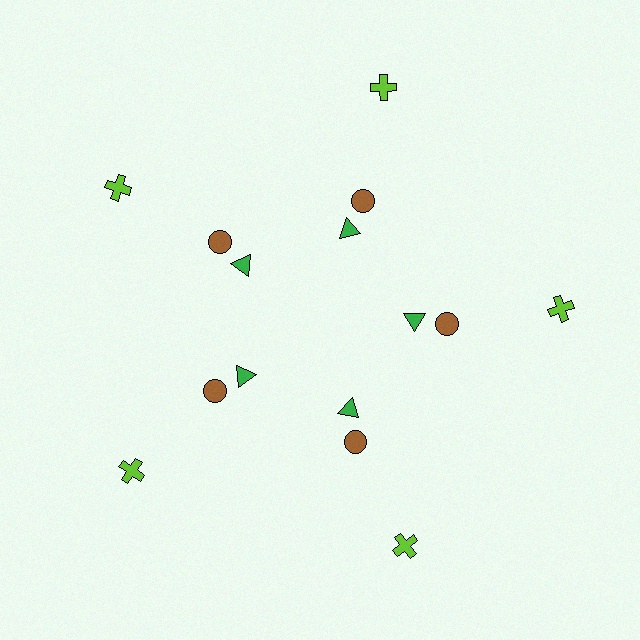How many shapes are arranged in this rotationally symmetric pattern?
There are 15 shapes, arranged in 5 groups of 3.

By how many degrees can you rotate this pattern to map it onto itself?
The pattern maps onto itself every 72 degrees of rotation.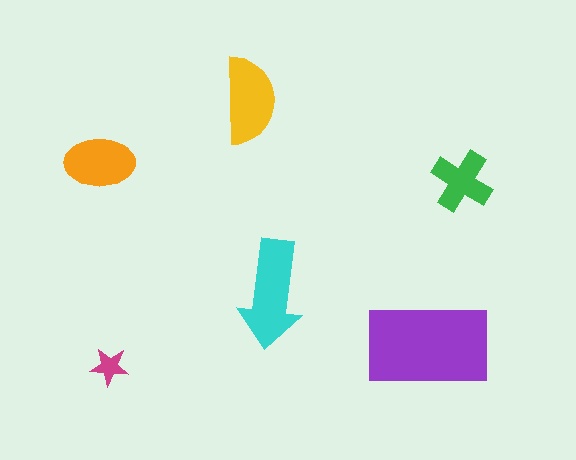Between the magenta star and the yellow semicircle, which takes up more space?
The yellow semicircle.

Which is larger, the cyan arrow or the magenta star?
The cyan arrow.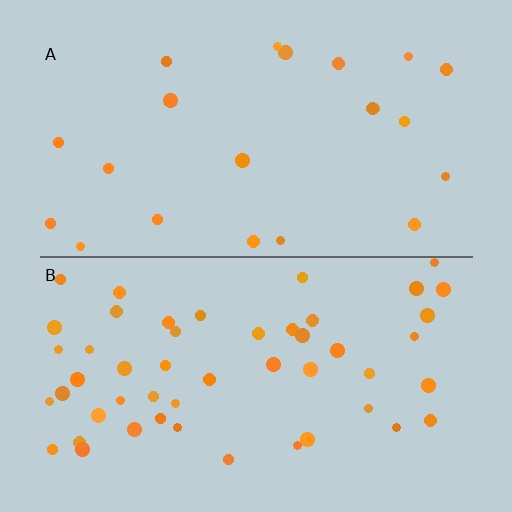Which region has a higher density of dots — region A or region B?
B (the bottom).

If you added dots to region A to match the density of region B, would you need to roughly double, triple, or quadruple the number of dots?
Approximately double.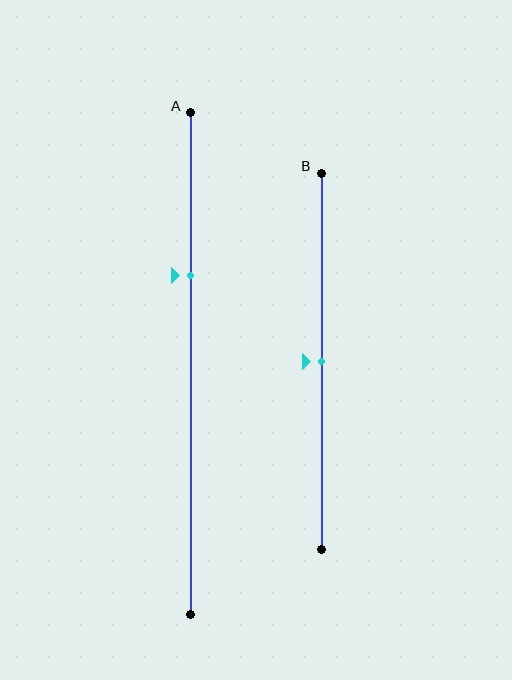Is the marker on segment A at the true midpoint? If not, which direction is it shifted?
No, the marker on segment A is shifted upward by about 18% of the segment length.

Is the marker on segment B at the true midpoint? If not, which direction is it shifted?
Yes, the marker on segment B is at the true midpoint.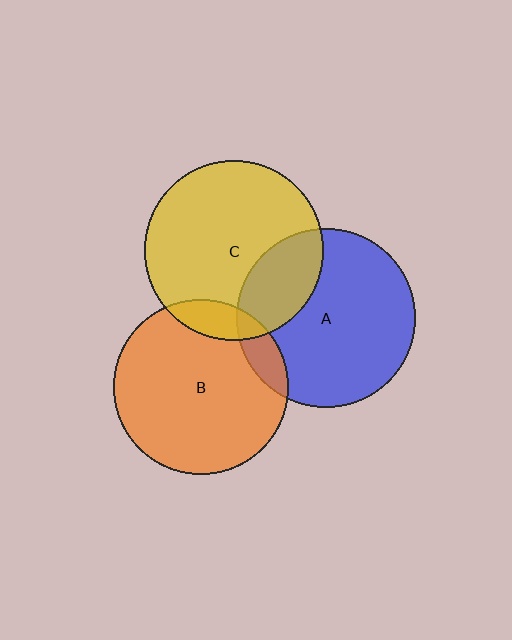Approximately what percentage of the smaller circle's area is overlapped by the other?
Approximately 10%.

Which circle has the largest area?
Circle C (yellow).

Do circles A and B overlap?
Yes.